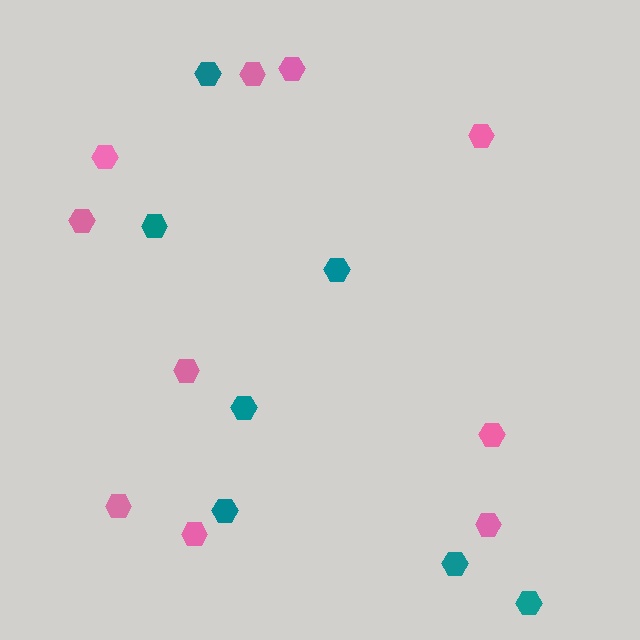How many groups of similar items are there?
There are 2 groups: one group of pink hexagons (10) and one group of teal hexagons (7).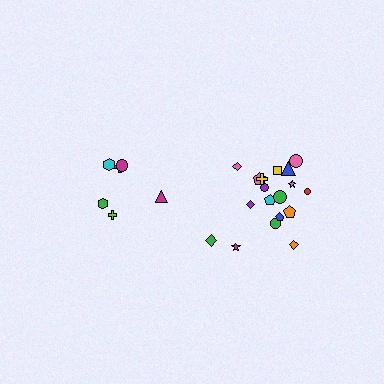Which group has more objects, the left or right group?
The right group.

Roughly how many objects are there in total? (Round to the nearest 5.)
Roughly 25 objects in total.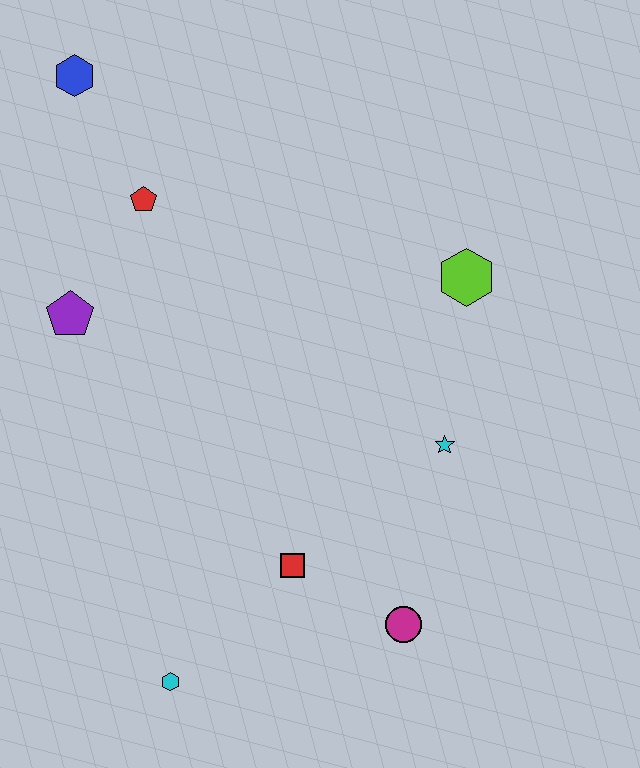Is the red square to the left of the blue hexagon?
No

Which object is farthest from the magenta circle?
The blue hexagon is farthest from the magenta circle.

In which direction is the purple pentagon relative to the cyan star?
The purple pentagon is to the left of the cyan star.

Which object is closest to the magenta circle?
The red square is closest to the magenta circle.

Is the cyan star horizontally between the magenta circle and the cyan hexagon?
No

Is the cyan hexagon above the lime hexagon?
No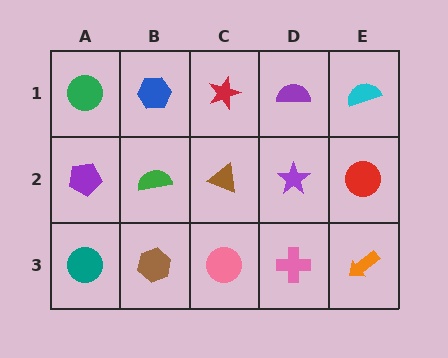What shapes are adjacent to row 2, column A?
A green circle (row 1, column A), a teal circle (row 3, column A), a green semicircle (row 2, column B).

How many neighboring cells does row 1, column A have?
2.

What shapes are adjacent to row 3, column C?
A brown triangle (row 2, column C), a brown hexagon (row 3, column B), a pink cross (row 3, column D).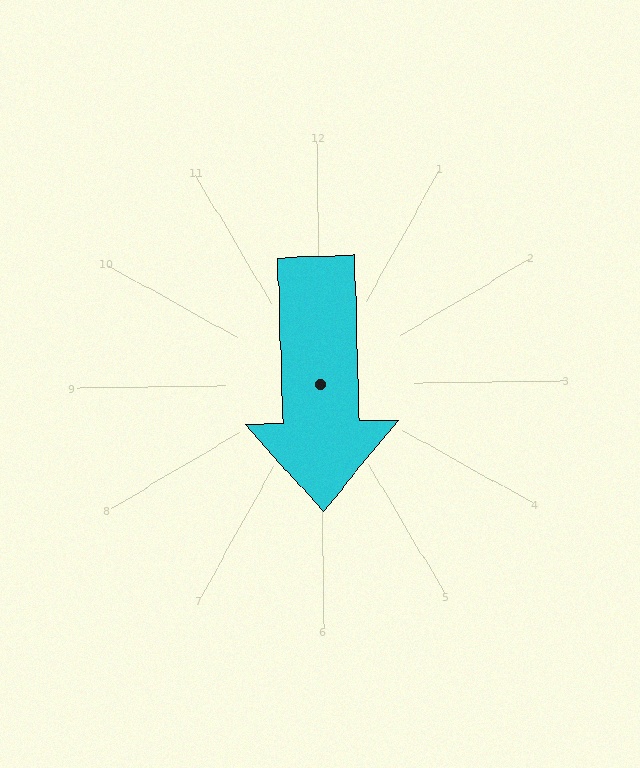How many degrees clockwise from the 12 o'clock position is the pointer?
Approximately 179 degrees.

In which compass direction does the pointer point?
South.